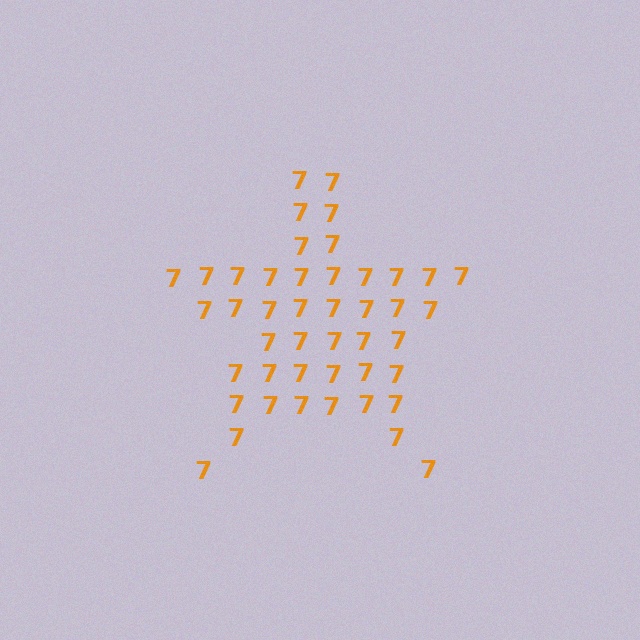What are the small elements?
The small elements are digit 7's.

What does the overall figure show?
The overall figure shows a star.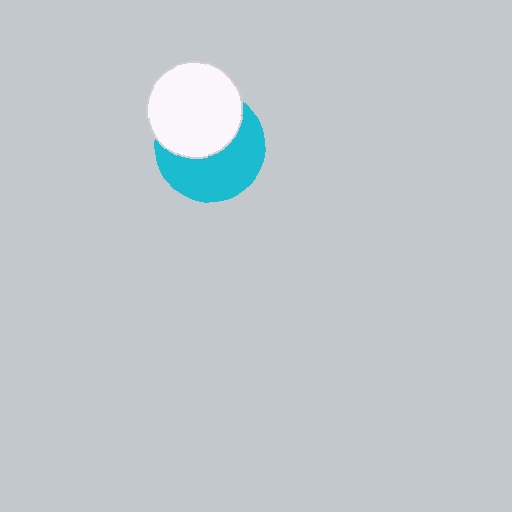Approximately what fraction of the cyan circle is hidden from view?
Roughly 46% of the cyan circle is hidden behind the white circle.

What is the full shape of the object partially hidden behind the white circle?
The partially hidden object is a cyan circle.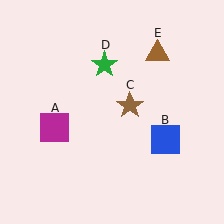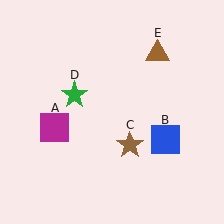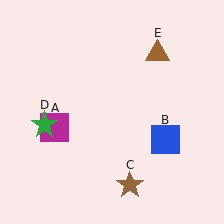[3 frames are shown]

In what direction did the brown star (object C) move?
The brown star (object C) moved down.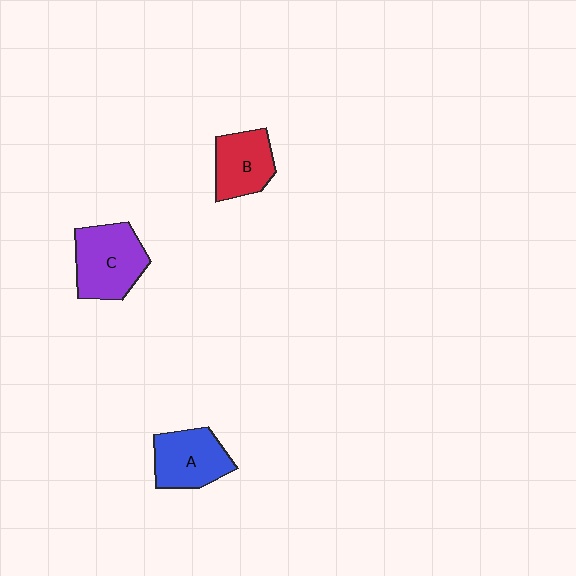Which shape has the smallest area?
Shape B (red).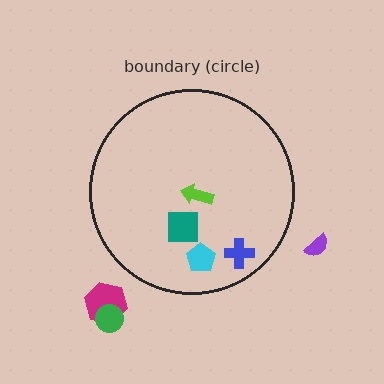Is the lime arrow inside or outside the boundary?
Inside.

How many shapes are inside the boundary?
4 inside, 3 outside.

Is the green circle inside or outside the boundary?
Outside.